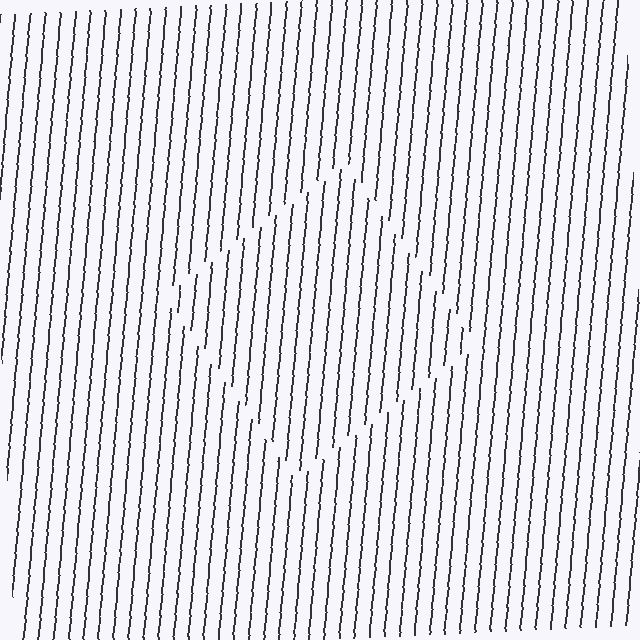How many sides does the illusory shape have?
4 sides — the line-ends trace a square.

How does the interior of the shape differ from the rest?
The interior of the shape contains the same grating, shifted by half a period — the contour is defined by the phase discontinuity where line-ends from the inner and outer gratings abut.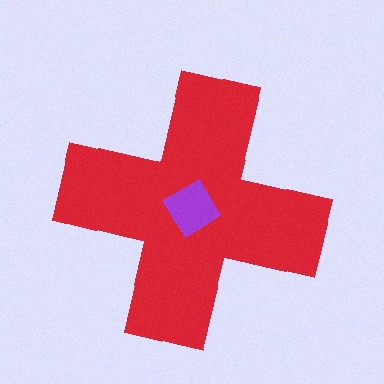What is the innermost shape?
The purple diamond.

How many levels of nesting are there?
2.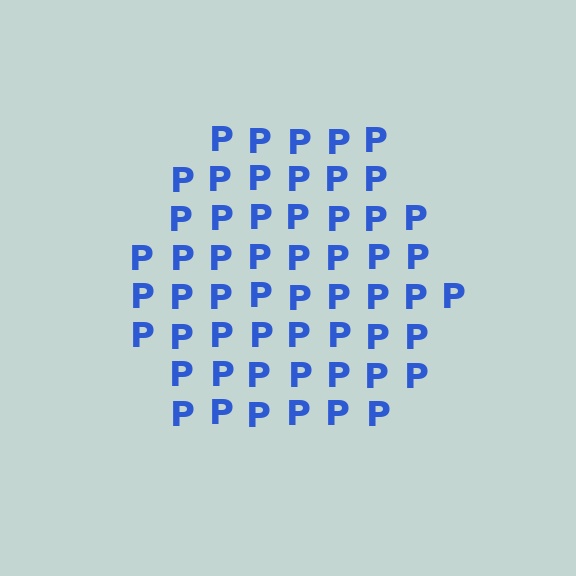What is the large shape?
The large shape is a hexagon.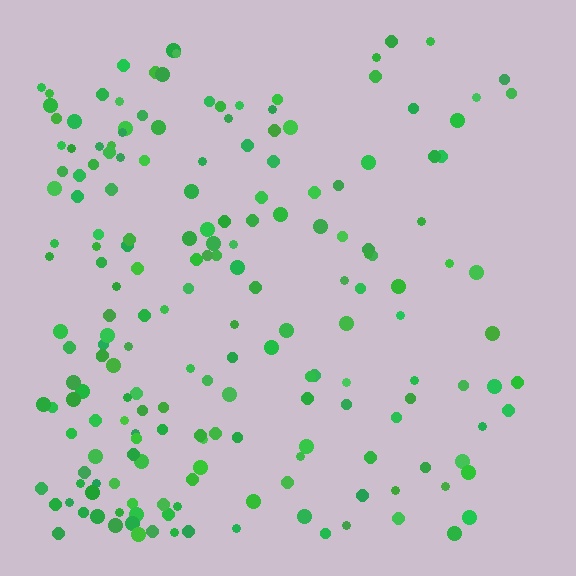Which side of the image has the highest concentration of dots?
The left.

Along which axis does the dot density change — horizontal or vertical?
Horizontal.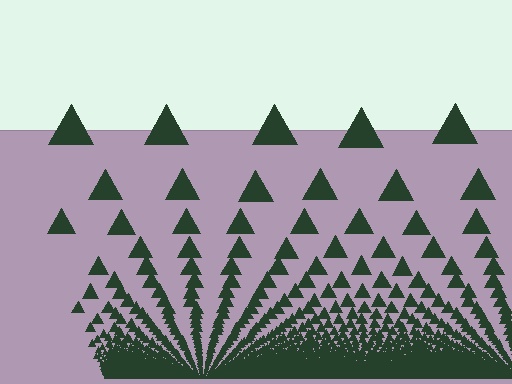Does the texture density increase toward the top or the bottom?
Density increases toward the bottom.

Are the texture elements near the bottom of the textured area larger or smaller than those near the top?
Smaller. The gradient is inverted — elements near the bottom are smaller and denser.